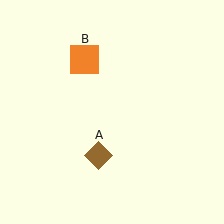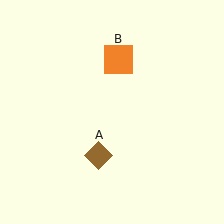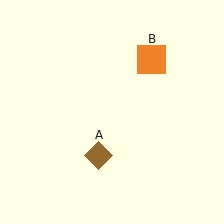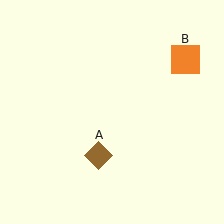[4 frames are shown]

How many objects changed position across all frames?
1 object changed position: orange square (object B).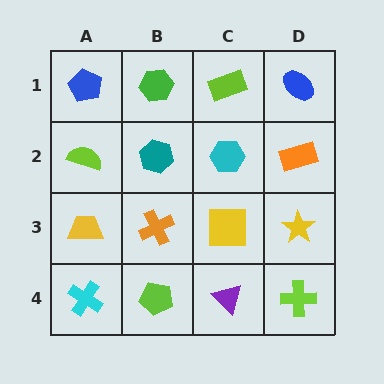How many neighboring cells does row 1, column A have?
2.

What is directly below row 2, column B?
An orange cross.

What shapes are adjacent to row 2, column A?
A blue pentagon (row 1, column A), a yellow trapezoid (row 3, column A), a teal hexagon (row 2, column B).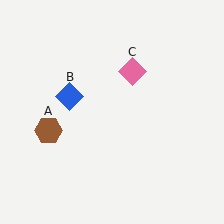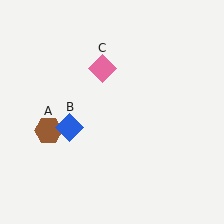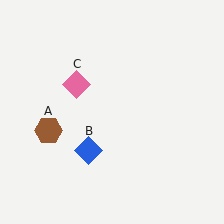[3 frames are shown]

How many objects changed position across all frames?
2 objects changed position: blue diamond (object B), pink diamond (object C).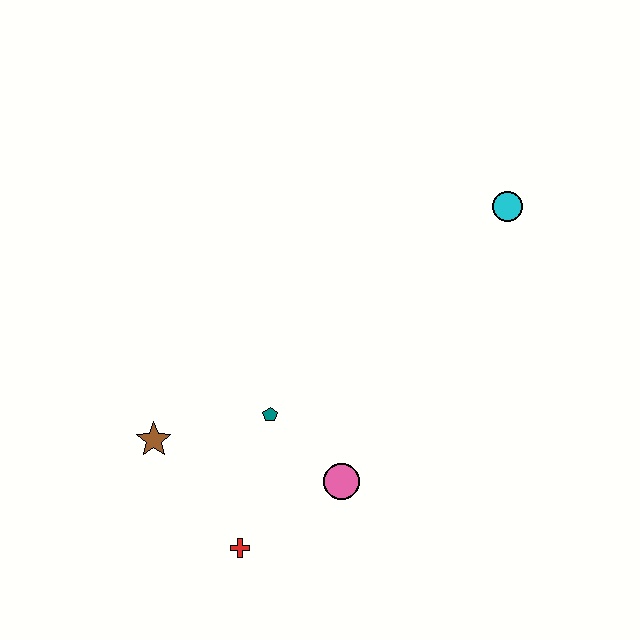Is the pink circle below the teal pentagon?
Yes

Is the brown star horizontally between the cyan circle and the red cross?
No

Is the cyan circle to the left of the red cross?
No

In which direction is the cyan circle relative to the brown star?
The cyan circle is to the right of the brown star.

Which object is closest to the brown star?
The teal pentagon is closest to the brown star.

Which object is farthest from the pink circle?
The cyan circle is farthest from the pink circle.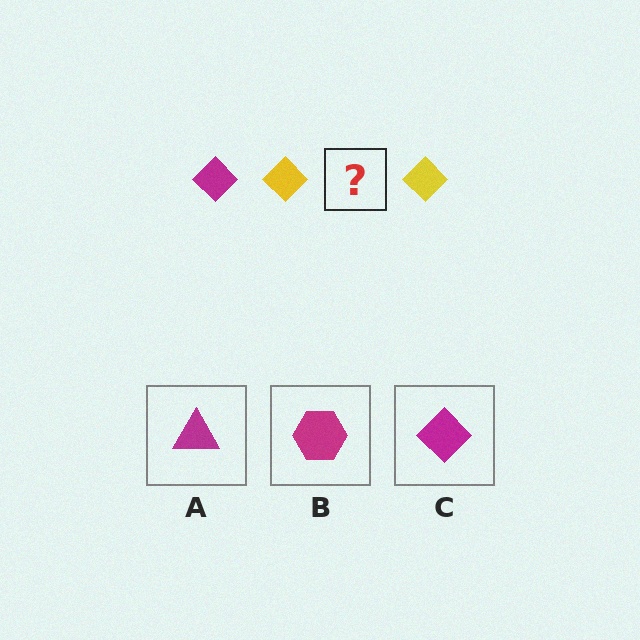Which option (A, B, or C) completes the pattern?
C.